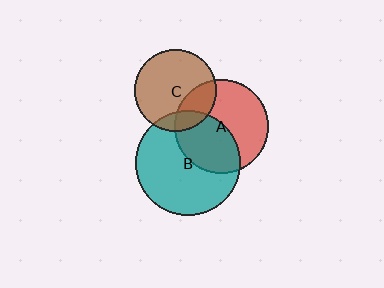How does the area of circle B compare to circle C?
Approximately 1.6 times.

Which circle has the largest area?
Circle B (teal).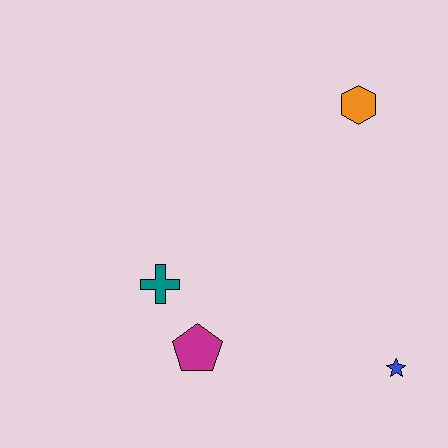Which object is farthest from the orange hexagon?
The magenta pentagon is farthest from the orange hexagon.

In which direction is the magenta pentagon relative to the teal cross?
The magenta pentagon is below the teal cross.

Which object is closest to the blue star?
The magenta pentagon is closest to the blue star.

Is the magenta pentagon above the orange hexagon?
No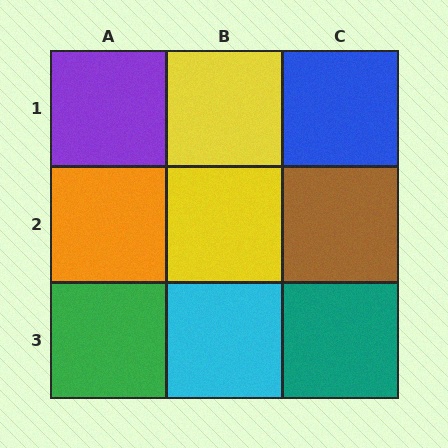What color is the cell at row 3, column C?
Teal.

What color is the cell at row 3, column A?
Green.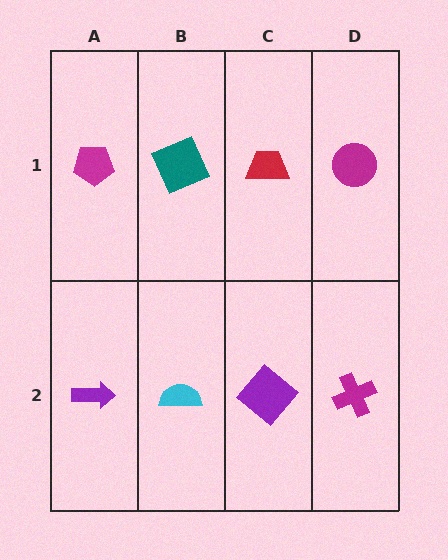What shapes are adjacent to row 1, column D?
A magenta cross (row 2, column D), a red trapezoid (row 1, column C).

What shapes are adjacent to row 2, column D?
A magenta circle (row 1, column D), a purple diamond (row 2, column C).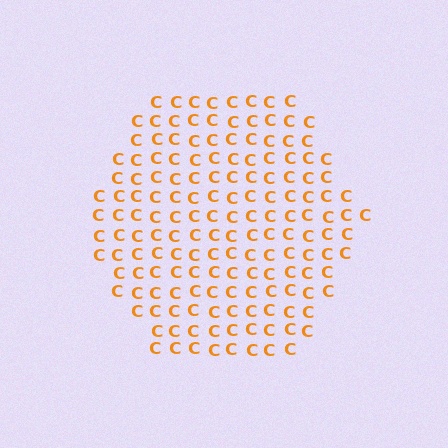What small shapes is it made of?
It is made of small letter C's.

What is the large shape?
The large shape is a hexagon.